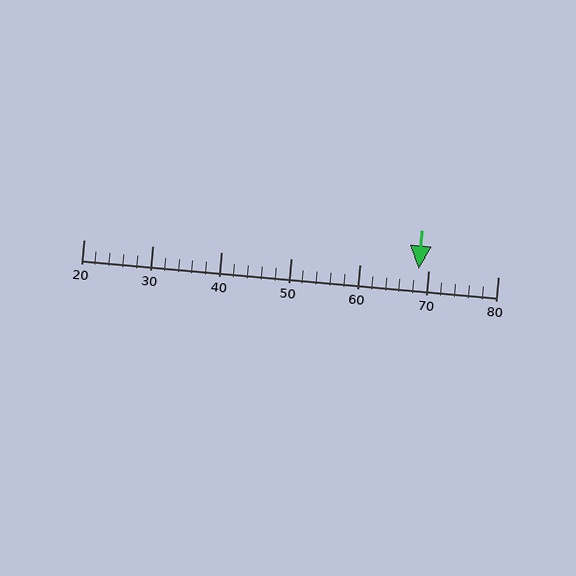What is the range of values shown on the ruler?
The ruler shows values from 20 to 80.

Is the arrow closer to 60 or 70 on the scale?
The arrow is closer to 70.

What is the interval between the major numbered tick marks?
The major tick marks are spaced 10 units apart.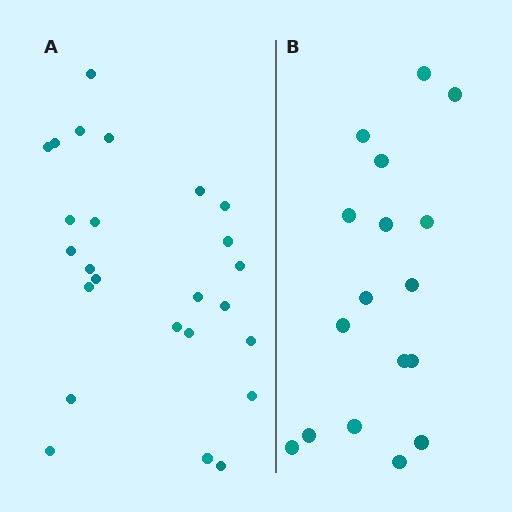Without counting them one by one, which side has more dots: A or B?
Region A (the left region) has more dots.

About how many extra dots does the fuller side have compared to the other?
Region A has roughly 8 or so more dots than region B.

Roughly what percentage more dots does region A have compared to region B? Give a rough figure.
About 45% more.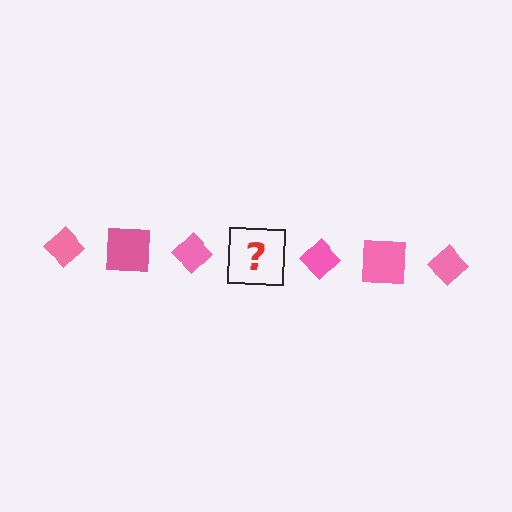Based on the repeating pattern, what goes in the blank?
The blank should be a pink square.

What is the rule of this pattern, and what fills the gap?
The rule is that the pattern cycles through diamond, square shapes in pink. The gap should be filled with a pink square.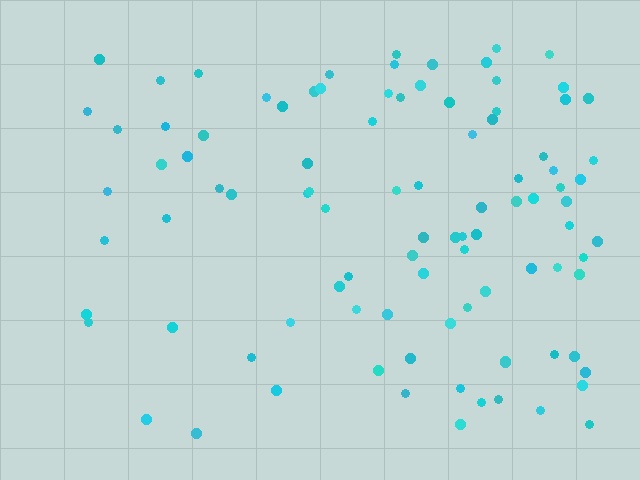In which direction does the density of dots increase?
From left to right, with the right side densest.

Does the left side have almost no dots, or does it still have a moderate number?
Still a moderate number, just noticeably fewer than the right.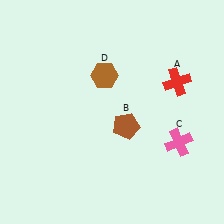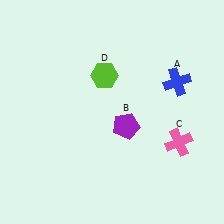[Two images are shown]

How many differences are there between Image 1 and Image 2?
There are 3 differences between the two images.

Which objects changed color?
A changed from red to blue. B changed from brown to purple. D changed from brown to lime.